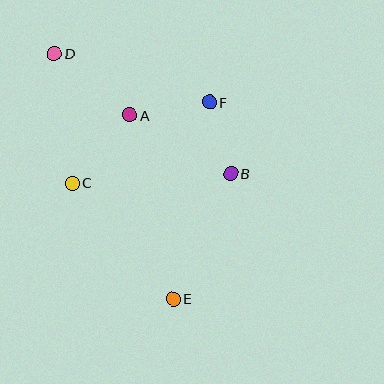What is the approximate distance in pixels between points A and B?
The distance between A and B is approximately 117 pixels.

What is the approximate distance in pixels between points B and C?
The distance between B and C is approximately 159 pixels.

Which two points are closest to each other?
Points B and F are closest to each other.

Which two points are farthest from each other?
Points D and E are farthest from each other.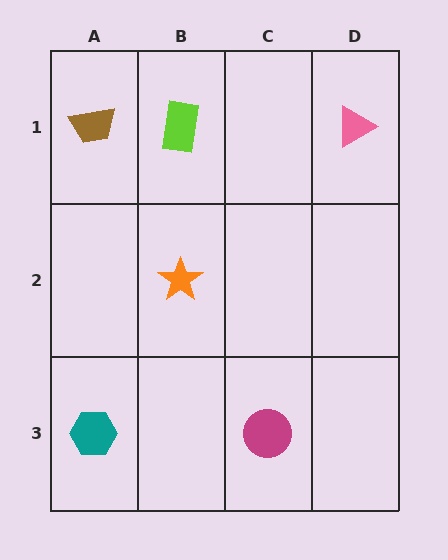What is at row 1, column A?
A brown trapezoid.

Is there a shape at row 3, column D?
No, that cell is empty.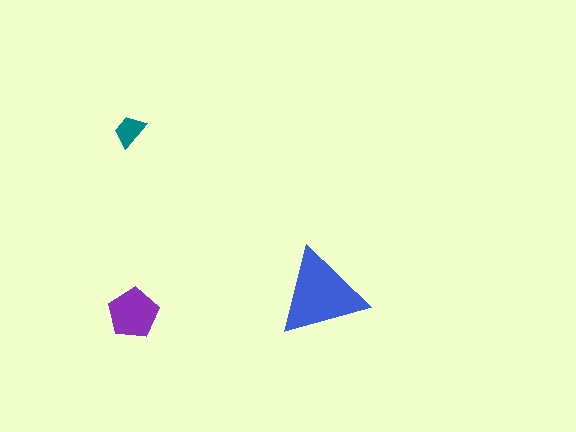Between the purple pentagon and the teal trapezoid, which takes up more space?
The purple pentagon.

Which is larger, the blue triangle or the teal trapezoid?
The blue triangle.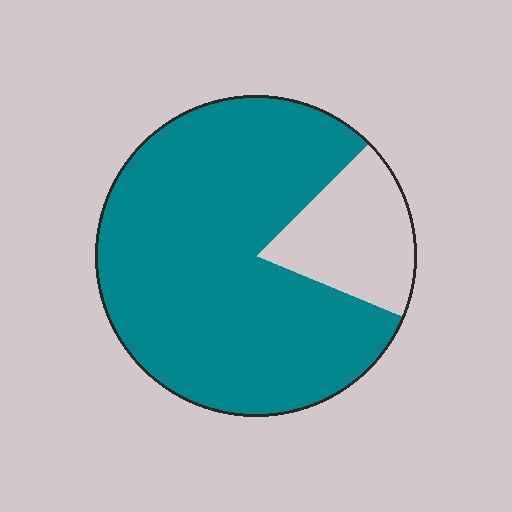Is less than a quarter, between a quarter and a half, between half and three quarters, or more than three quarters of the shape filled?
More than three quarters.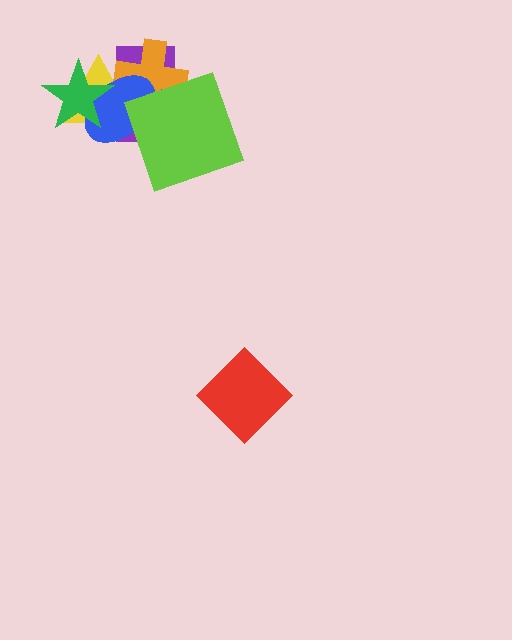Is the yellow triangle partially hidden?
Yes, it is partially covered by another shape.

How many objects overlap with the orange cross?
4 objects overlap with the orange cross.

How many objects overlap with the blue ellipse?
5 objects overlap with the blue ellipse.